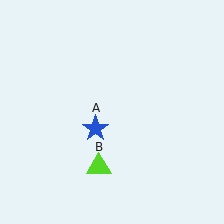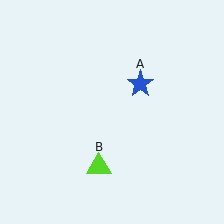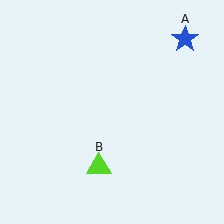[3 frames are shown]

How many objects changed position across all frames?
1 object changed position: blue star (object A).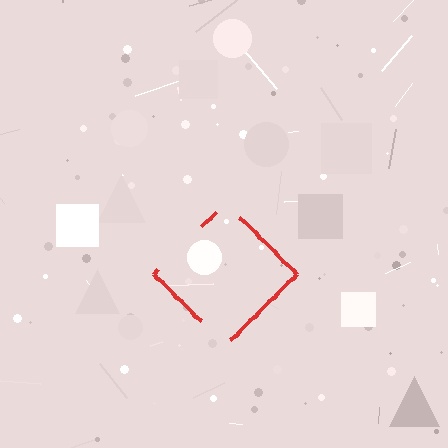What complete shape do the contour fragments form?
The contour fragments form a diamond.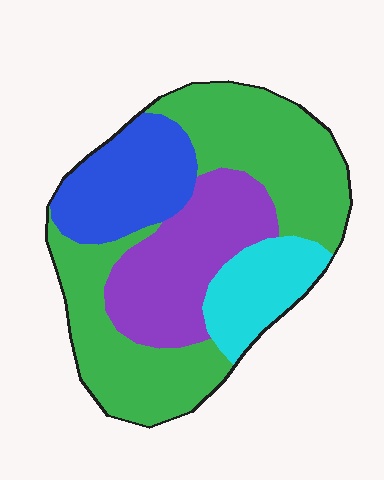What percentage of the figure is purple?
Purple covers roughly 25% of the figure.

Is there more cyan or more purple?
Purple.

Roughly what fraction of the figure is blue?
Blue takes up less than a quarter of the figure.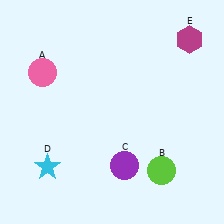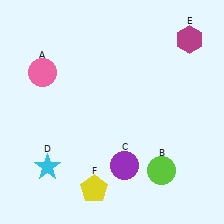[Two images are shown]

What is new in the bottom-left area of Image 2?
A yellow pentagon (F) was added in the bottom-left area of Image 2.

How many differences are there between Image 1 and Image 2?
There is 1 difference between the two images.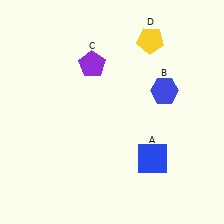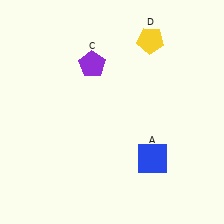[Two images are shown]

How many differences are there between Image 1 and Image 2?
There is 1 difference between the two images.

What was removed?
The blue hexagon (B) was removed in Image 2.